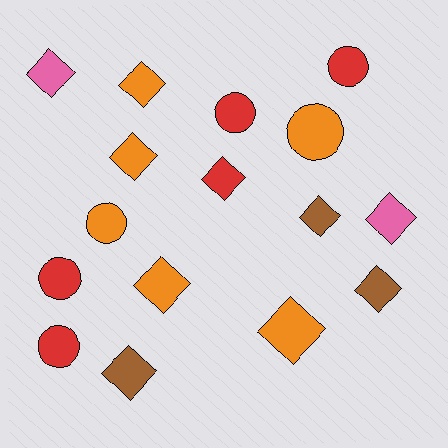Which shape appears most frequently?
Diamond, with 10 objects.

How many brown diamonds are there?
There are 3 brown diamonds.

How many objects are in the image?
There are 16 objects.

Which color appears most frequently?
Orange, with 6 objects.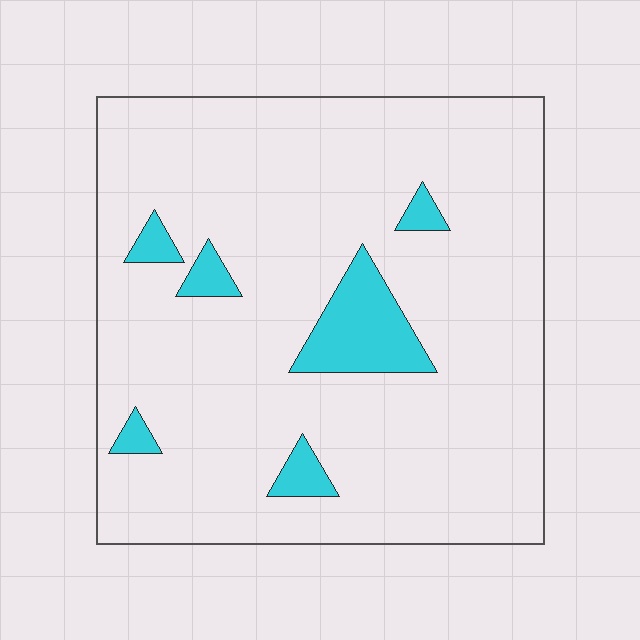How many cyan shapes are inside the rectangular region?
6.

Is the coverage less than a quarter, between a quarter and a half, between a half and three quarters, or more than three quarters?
Less than a quarter.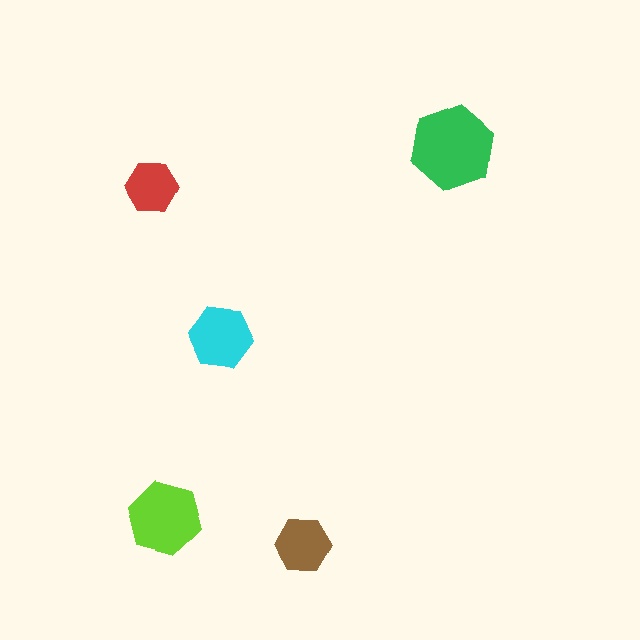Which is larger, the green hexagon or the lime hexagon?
The green one.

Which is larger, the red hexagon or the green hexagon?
The green one.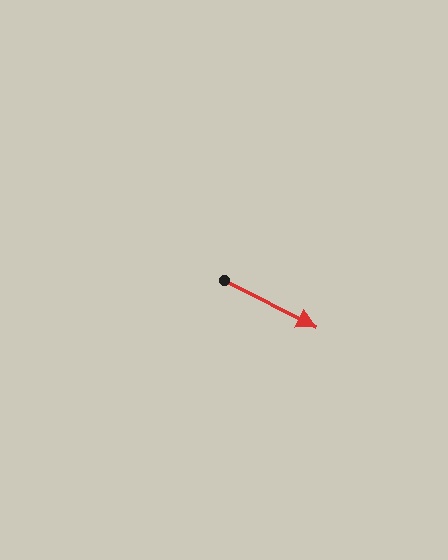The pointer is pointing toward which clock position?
Roughly 4 o'clock.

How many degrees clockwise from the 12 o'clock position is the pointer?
Approximately 117 degrees.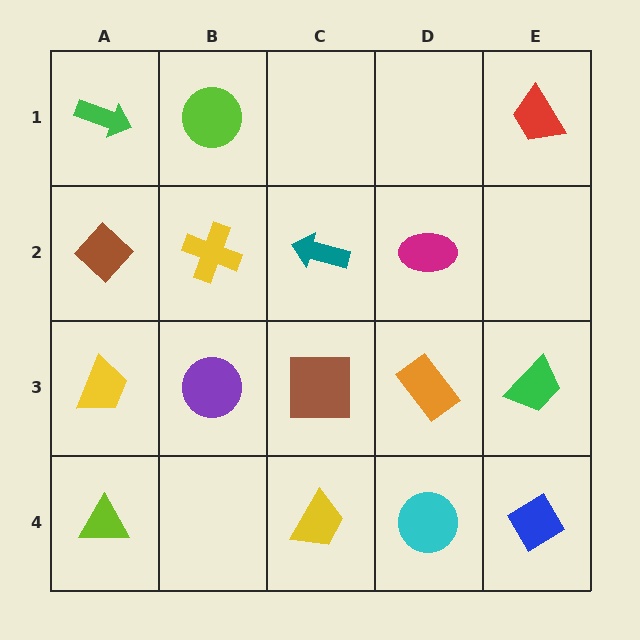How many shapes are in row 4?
4 shapes.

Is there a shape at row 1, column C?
No, that cell is empty.